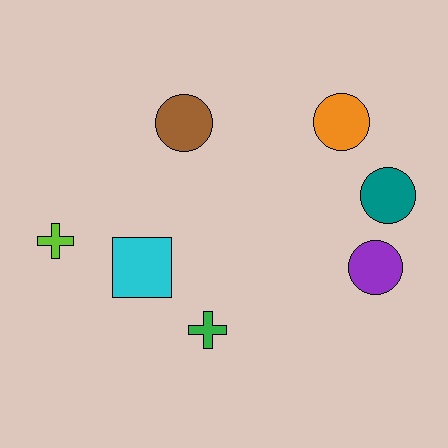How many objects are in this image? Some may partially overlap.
There are 7 objects.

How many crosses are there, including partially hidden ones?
There are 2 crosses.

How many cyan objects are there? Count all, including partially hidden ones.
There is 1 cyan object.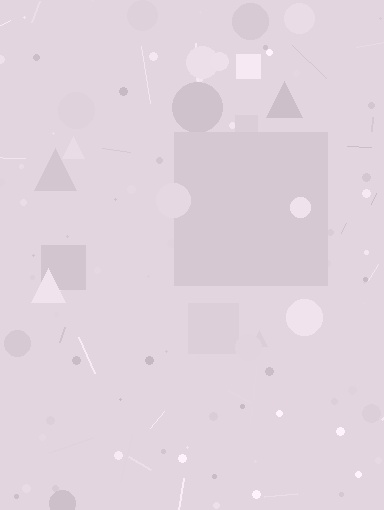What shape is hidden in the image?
A square is hidden in the image.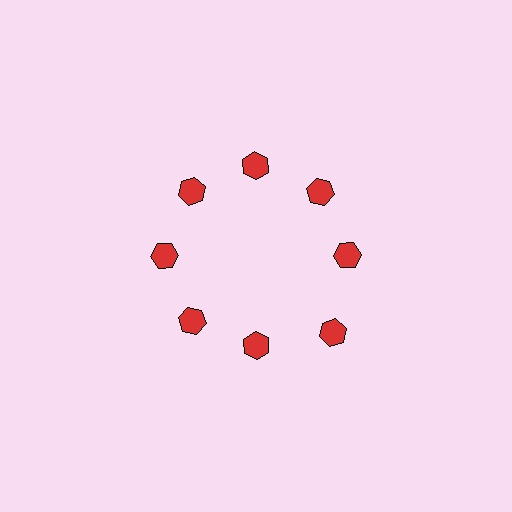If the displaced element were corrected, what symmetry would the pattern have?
It would have 8-fold rotational symmetry — the pattern would map onto itself every 45 degrees.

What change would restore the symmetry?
The symmetry would be restored by moving it inward, back onto the ring so that all 8 hexagons sit at equal angles and equal distance from the center.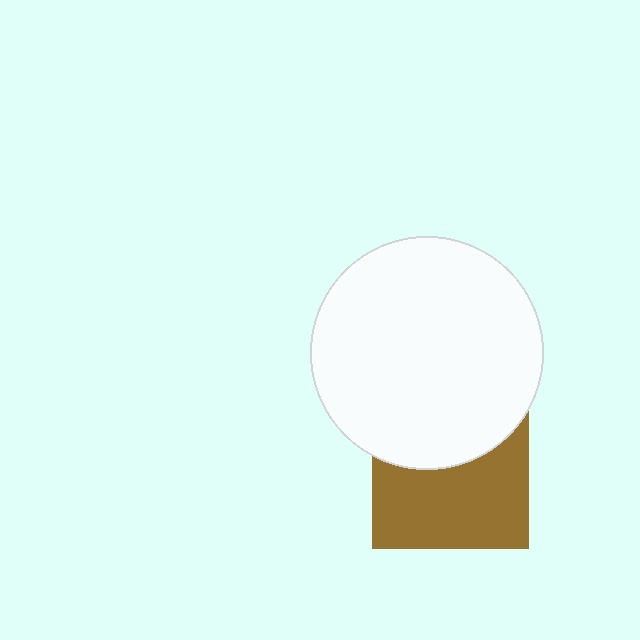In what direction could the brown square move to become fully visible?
The brown square could move down. That would shift it out from behind the white circle entirely.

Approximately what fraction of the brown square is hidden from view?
Roughly 41% of the brown square is hidden behind the white circle.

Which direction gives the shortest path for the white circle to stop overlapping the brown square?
Moving up gives the shortest separation.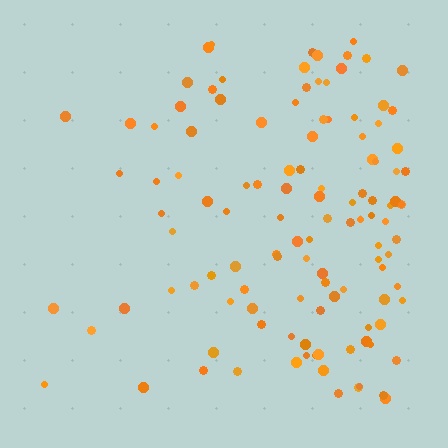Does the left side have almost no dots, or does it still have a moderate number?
Still a moderate number, just noticeably fewer than the right.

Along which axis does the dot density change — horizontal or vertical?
Horizontal.